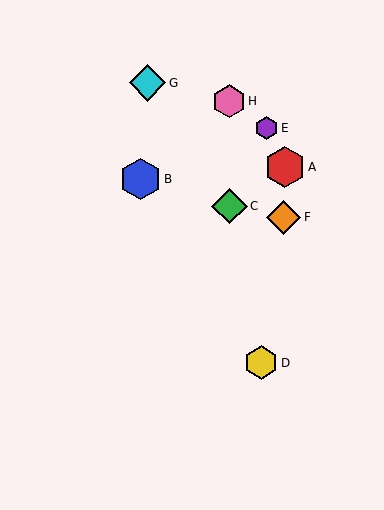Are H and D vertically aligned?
No, H is at x≈229 and D is at x≈261.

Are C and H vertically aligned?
Yes, both are at x≈229.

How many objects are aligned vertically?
2 objects (C, H) are aligned vertically.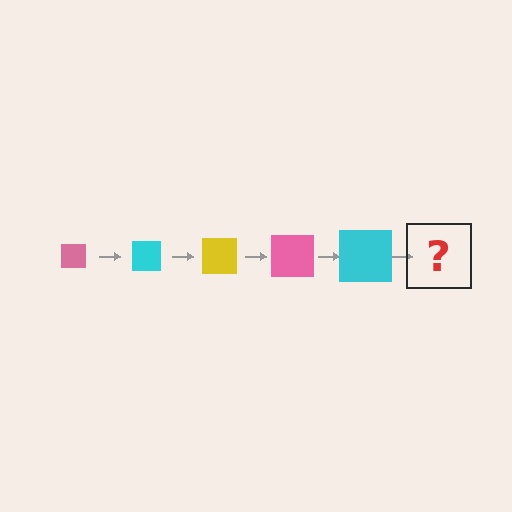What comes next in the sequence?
The next element should be a yellow square, larger than the previous one.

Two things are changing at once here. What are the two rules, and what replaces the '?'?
The two rules are that the square grows larger each step and the color cycles through pink, cyan, and yellow. The '?' should be a yellow square, larger than the previous one.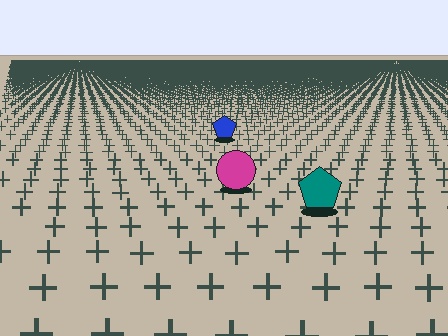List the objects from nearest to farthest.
From nearest to farthest: the teal pentagon, the magenta circle, the blue pentagon.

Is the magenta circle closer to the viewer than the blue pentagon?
Yes. The magenta circle is closer — you can tell from the texture gradient: the ground texture is coarser near it.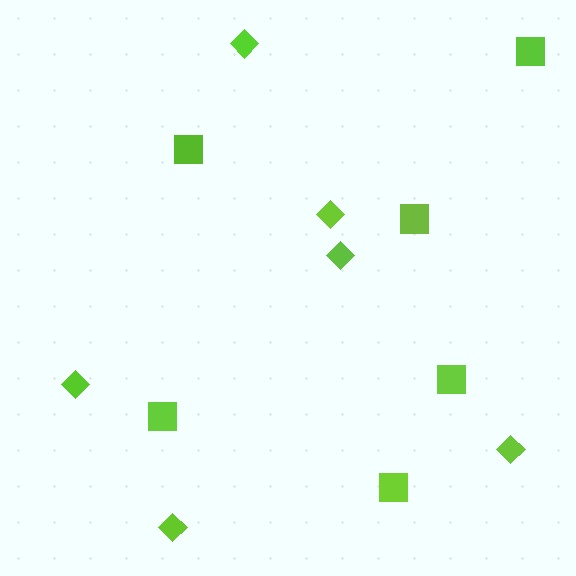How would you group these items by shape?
There are 2 groups: one group of diamonds (6) and one group of squares (6).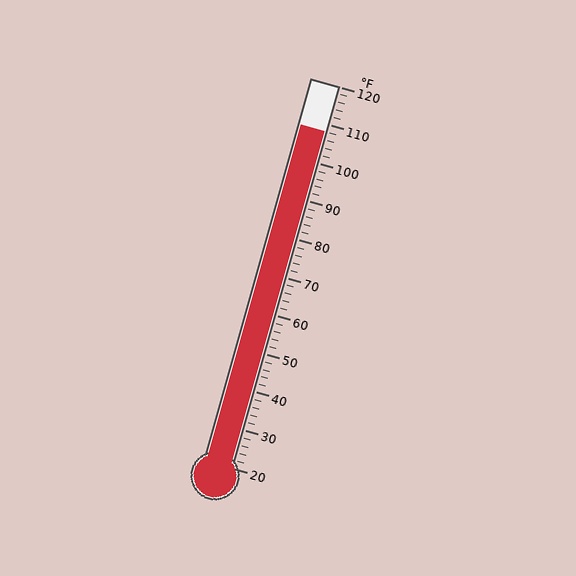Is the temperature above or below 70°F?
The temperature is above 70°F.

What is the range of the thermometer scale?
The thermometer scale ranges from 20°F to 120°F.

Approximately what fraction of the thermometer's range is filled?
The thermometer is filled to approximately 90% of its range.